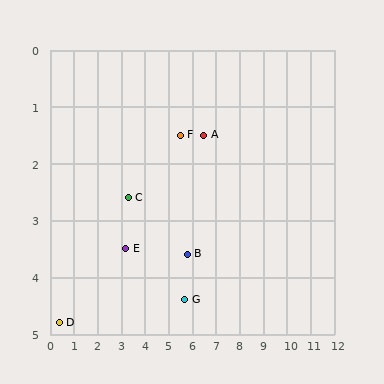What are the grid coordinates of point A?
Point A is at approximately (6.5, 1.5).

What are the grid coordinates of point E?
Point E is at approximately (3.2, 3.5).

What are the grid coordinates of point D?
Point D is at approximately (0.4, 4.8).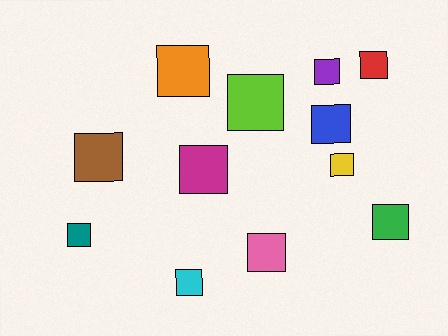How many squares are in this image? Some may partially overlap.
There are 12 squares.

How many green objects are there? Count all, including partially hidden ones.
There is 1 green object.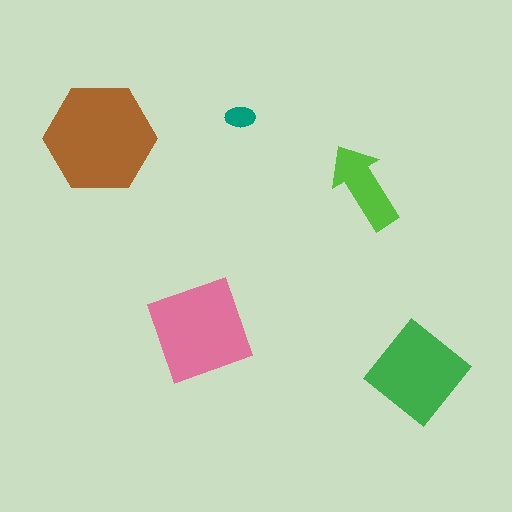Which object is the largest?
The brown hexagon.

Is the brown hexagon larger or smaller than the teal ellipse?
Larger.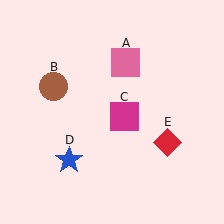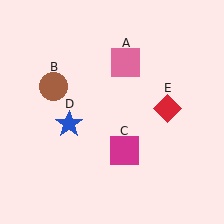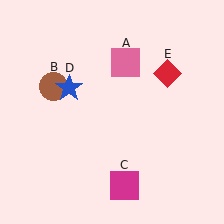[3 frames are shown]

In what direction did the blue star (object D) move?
The blue star (object D) moved up.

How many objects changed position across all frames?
3 objects changed position: magenta square (object C), blue star (object D), red diamond (object E).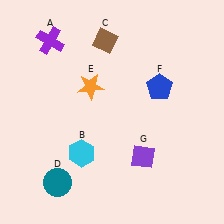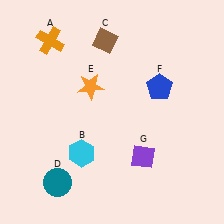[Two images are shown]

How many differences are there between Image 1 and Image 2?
There is 1 difference between the two images.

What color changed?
The cross (A) changed from purple in Image 1 to orange in Image 2.